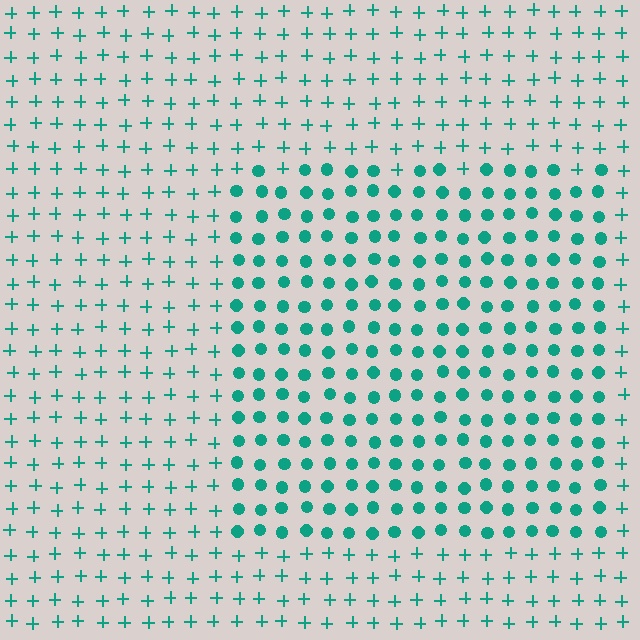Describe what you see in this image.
The image is filled with small teal elements arranged in a uniform grid. A rectangle-shaped region contains circles, while the surrounding area contains plus signs. The boundary is defined purely by the change in element shape.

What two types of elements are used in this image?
The image uses circles inside the rectangle region and plus signs outside it.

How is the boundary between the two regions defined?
The boundary is defined by a change in element shape: circles inside vs. plus signs outside. All elements share the same color and spacing.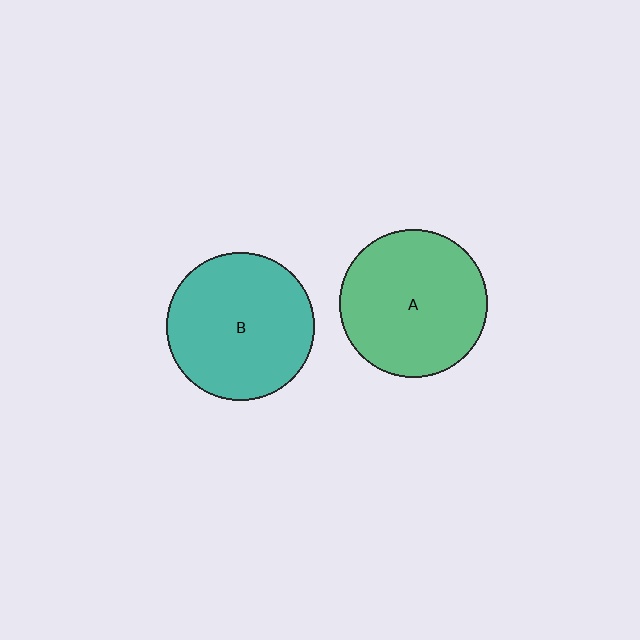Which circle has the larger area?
Circle B (teal).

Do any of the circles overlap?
No, none of the circles overlap.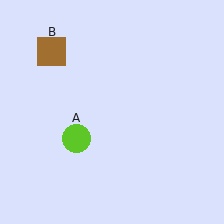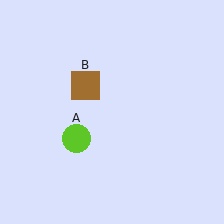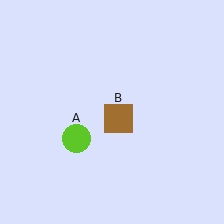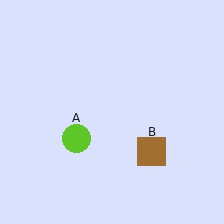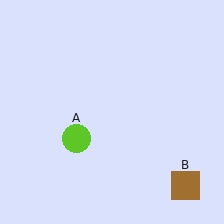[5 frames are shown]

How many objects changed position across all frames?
1 object changed position: brown square (object B).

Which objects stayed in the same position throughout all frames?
Lime circle (object A) remained stationary.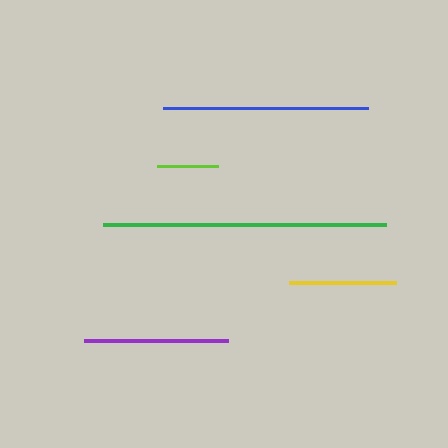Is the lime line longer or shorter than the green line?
The green line is longer than the lime line.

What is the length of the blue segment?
The blue segment is approximately 205 pixels long.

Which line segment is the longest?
The green line is the longest at approximately 283 pixels.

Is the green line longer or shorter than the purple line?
The green line is longer than the purple line.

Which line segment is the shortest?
The lime line is the shortest at approximately 62 pixels.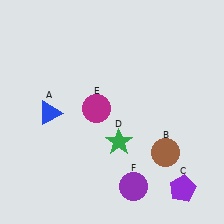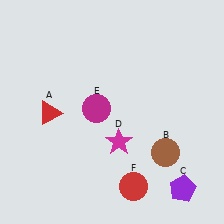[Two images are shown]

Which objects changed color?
A changed from blue to red. D changed from green to magenta. F changed from purple to red.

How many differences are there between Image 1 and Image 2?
There are 3 differences between the two images.